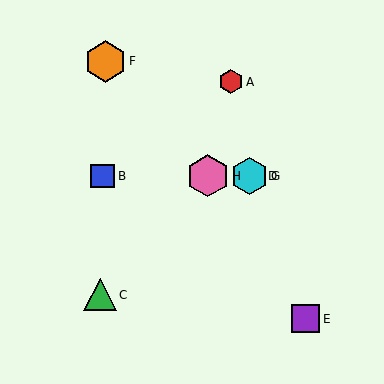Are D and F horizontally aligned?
No, D is at y≈176 and F is at y≈61.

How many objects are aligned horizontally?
4 objects (B, D, G, H) are aligned horizontally.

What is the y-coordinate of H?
Object H is at y≈176.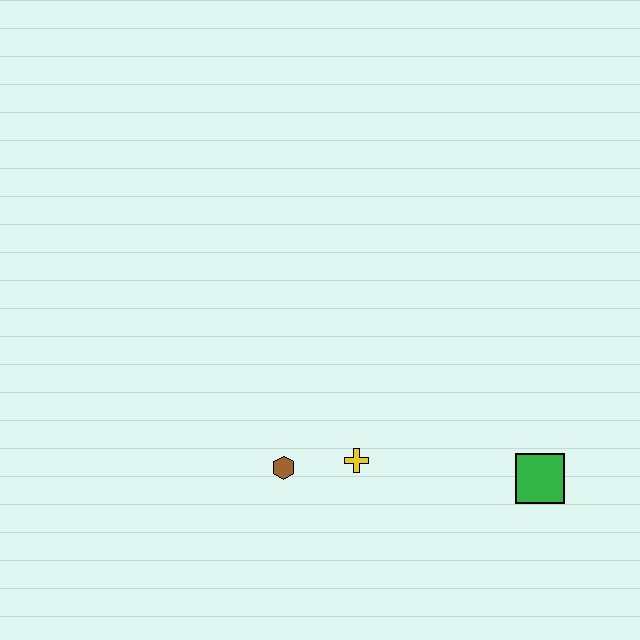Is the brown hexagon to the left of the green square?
Yes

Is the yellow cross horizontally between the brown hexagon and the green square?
Yes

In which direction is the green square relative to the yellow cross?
The green square is to the right of the yellow cross.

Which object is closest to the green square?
The yellow cross is closest to the green square.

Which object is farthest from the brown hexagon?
The green square is farthest from the brown hexagon.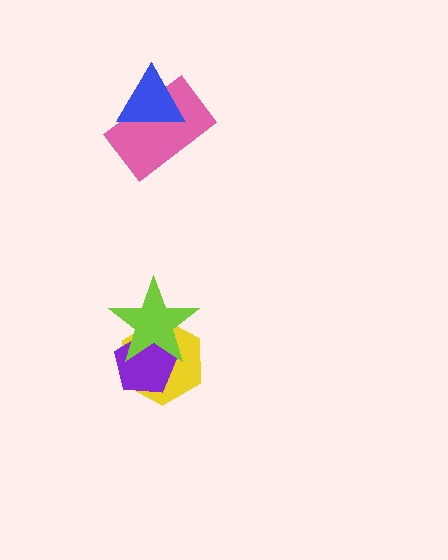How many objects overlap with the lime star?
2 objects overlap with the lime star.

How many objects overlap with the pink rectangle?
1 object overlaps with the pink rectangle.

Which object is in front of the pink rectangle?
The blue triangle is in front of the pink rectangle.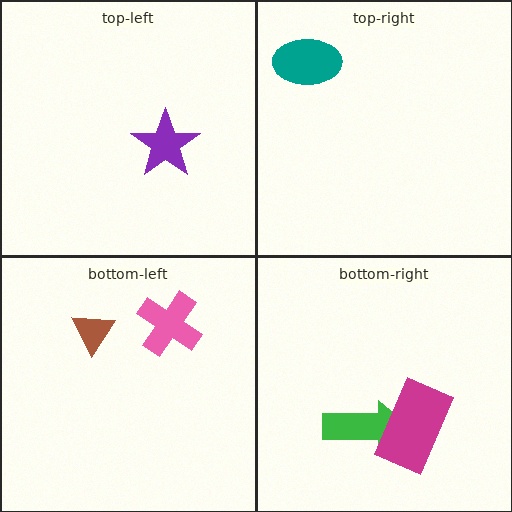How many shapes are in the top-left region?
1.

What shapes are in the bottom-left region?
The brown triangle, the pink cross.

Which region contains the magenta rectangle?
The bottom-right region.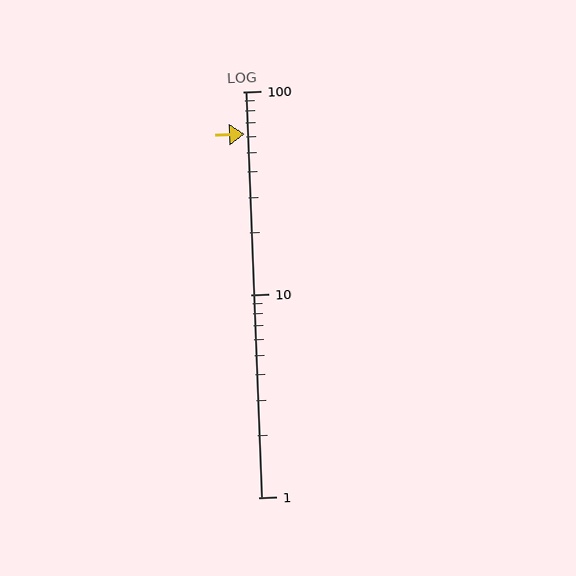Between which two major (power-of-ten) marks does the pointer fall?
The pointer is between 10 and 100.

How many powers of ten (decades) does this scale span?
The scale spans 2 decades, from 1 to 100.